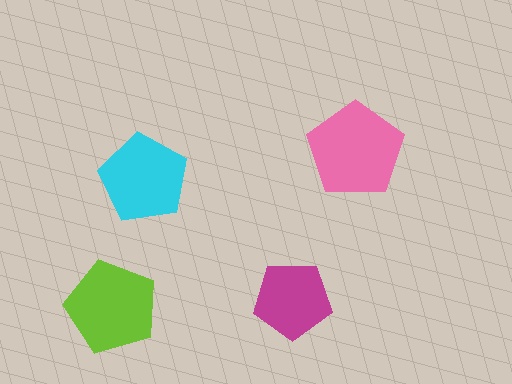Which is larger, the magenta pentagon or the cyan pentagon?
The cyan one.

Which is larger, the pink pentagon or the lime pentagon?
The pink one.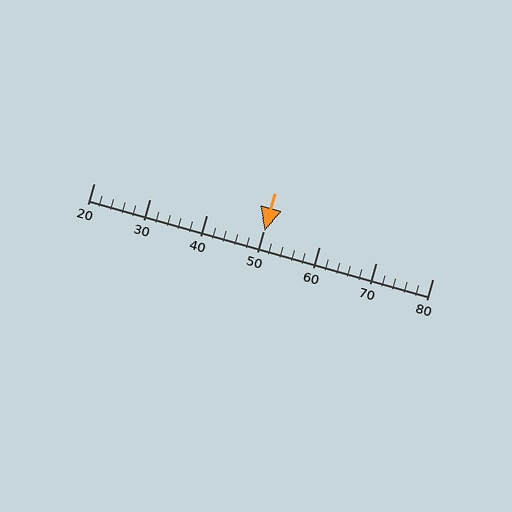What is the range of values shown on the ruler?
The ruler shows values from 20 to 80.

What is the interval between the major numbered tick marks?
The major tick marks are spaced 10 units apart.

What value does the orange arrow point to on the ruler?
The orange arrow points to approximately 50.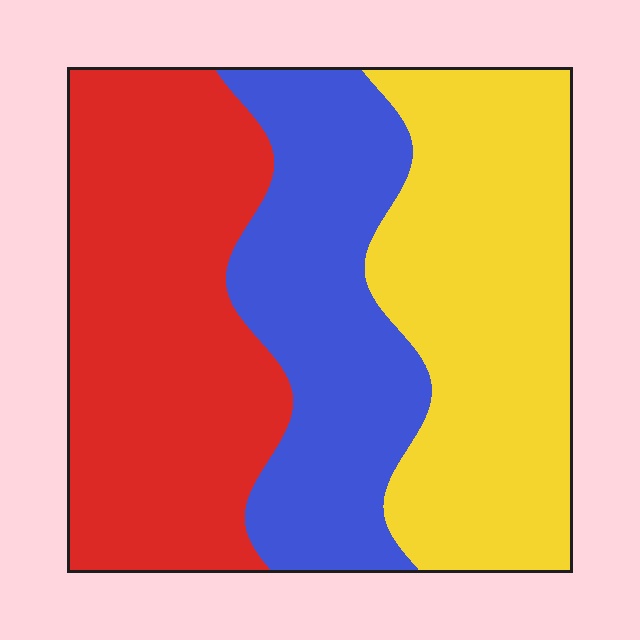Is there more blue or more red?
Red.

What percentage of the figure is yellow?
Yellow covers around 35% of the figure.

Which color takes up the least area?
Blue, at roughly 30%.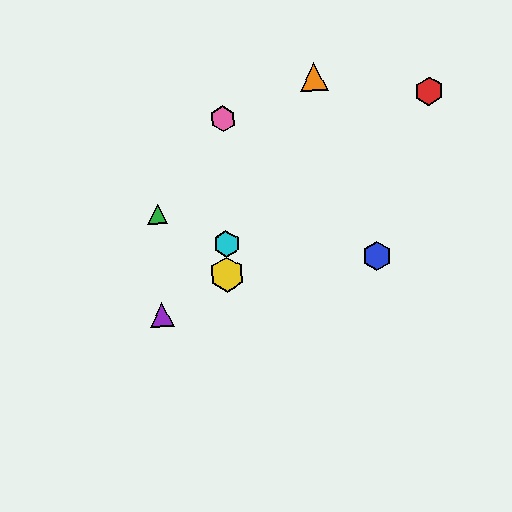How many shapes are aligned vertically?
3 shapes (the yellow hexagon, the cyan hexagon, the pink hexagon) are aligned vertically.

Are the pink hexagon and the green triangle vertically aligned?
No, the pink hexagon is at x≈223 and the green triangle is at x≈158.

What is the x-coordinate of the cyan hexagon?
The cyan hexagon is at x≈226.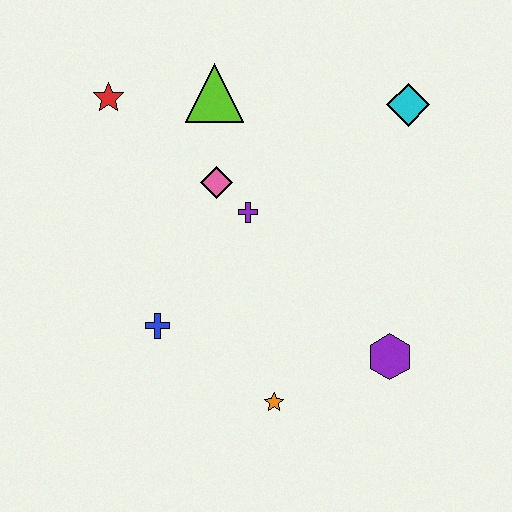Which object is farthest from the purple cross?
The purple hexagon is farthest from the purple cross.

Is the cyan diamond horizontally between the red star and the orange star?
No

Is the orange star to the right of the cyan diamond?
No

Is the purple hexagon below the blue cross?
Yes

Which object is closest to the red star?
The lime triangle is closest to the red star.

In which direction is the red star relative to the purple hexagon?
The red star is to the left of the purple hexagon.